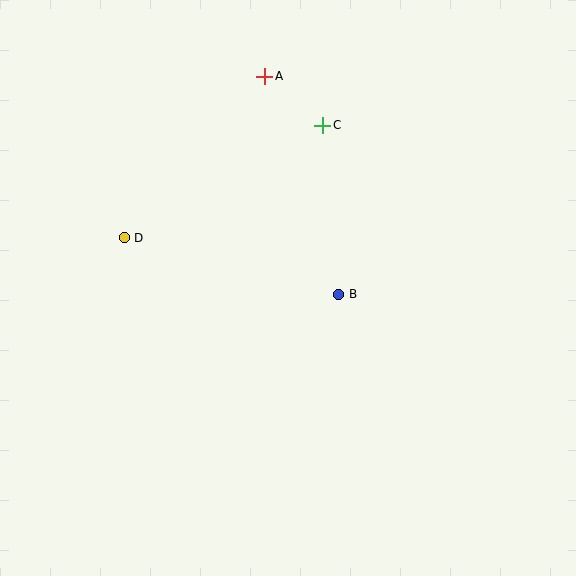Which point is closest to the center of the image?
Point B at (339, 294) is closest to the center.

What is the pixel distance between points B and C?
The distance between B and C is 170 pixels.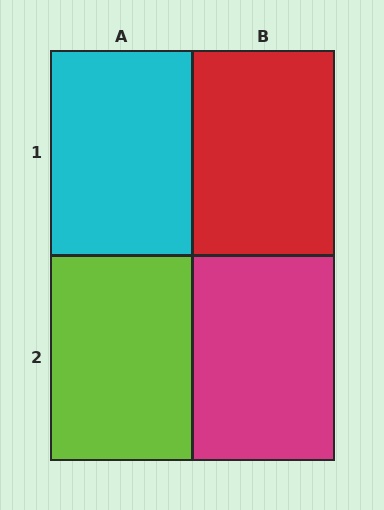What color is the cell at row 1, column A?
Cyan.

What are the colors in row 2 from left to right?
Lime, magenta.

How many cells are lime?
1 cell is lime.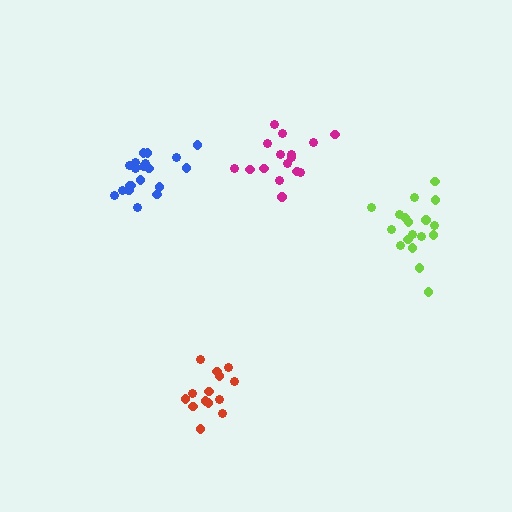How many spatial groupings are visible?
There are 4 spatial groupings.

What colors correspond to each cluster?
The clusters are colored: blue, magenta, lime, red.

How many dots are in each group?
Group 1: 20 dots, Group 2: 16 dots, Group 3: 18 dots, Group 4: 14 dots (68 total).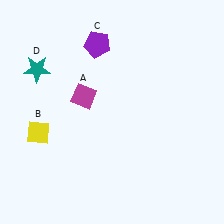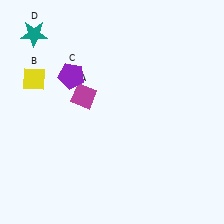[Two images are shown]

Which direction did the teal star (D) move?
The teal star (D) moved up.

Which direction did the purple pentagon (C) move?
The purple pentagon (C) moved down.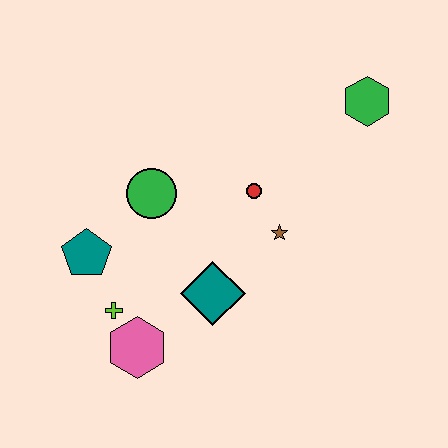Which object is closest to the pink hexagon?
The lime cross is closest to the pink hexagon.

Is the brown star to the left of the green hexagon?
Yes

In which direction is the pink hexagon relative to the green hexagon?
The pink hexagon is below the green hexagon.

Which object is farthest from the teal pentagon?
The green hexagon is farthest from the teal pentagon.